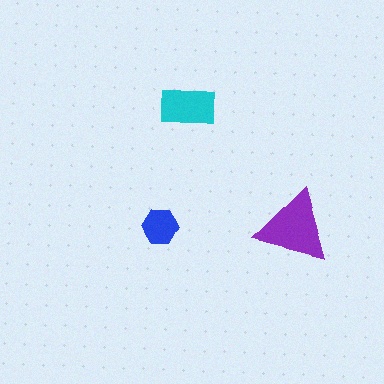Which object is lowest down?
The blue hexagon is bottommost.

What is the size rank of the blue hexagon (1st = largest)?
3rd.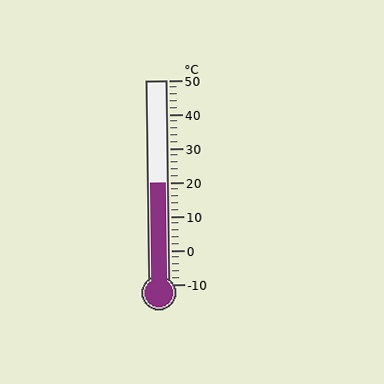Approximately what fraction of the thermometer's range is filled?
The thermometer is filled to approximately 50% of its range.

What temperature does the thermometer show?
The thermometer shows approximately 20°C.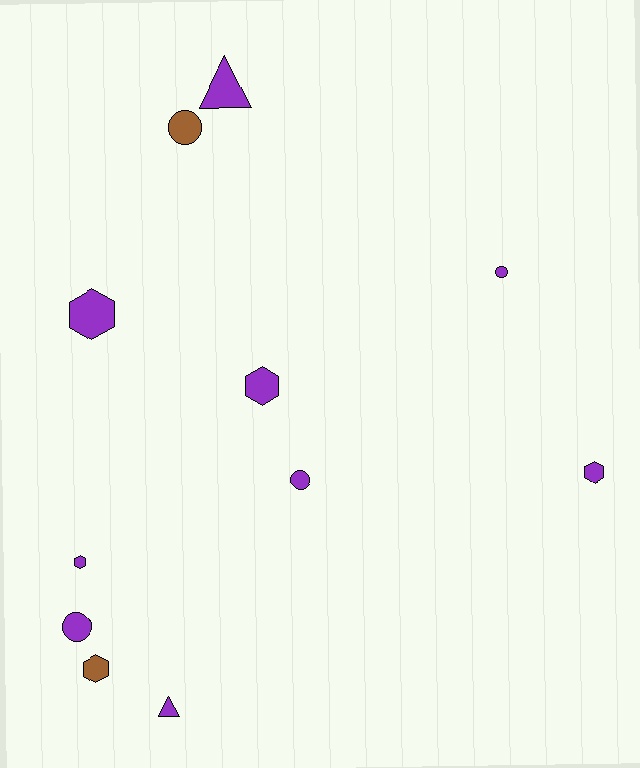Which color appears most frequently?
Purple, with 9 objects.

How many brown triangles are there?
There are no brown triangles.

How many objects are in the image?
There are 11 objects.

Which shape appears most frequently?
Hexagon, with 5 objects.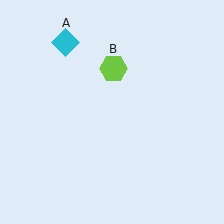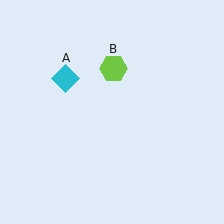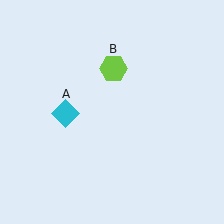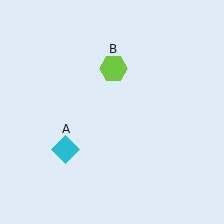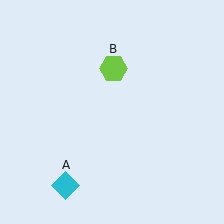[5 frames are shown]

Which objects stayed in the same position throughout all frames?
Lime hexagon (object B) remained stationary.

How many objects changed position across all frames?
1 object changed position: cyan diamond (object A).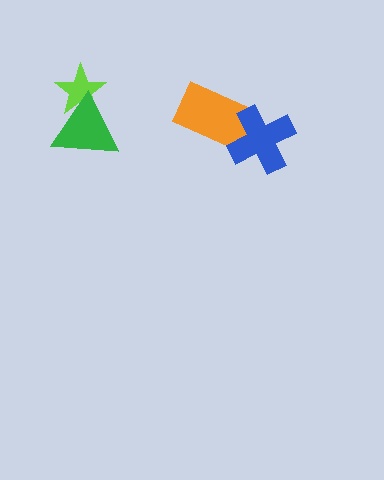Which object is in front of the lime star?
The green triangle is in front of the lime star.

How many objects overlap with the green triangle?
1 object overlaps with the green triangle.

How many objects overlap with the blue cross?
1 object overlaps with the blue cross.